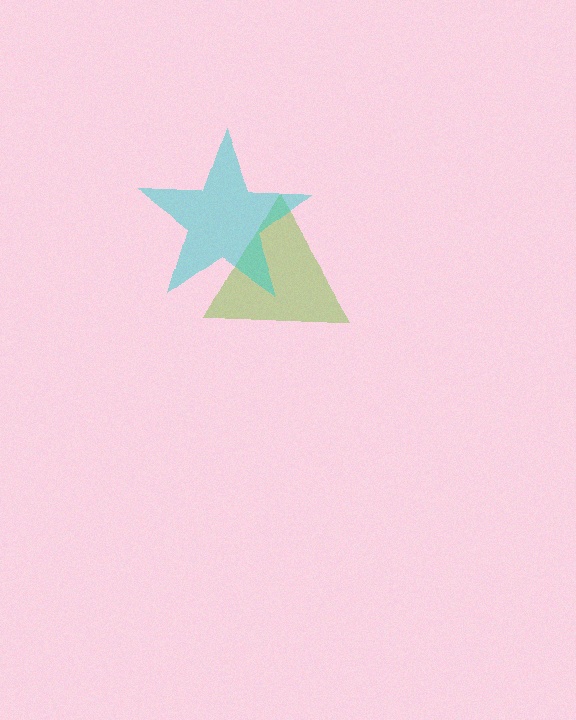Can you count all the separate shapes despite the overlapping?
Yes, there are 2 separate shapes.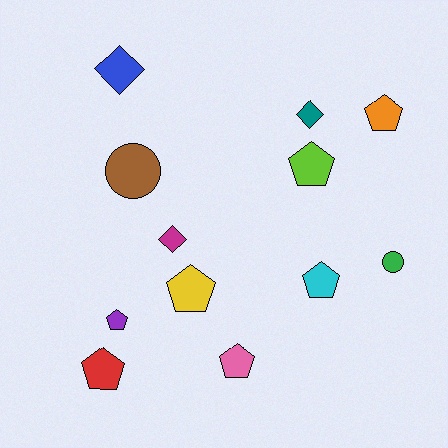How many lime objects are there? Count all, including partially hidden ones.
There is 1 lime object.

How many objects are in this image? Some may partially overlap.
There are 12 objects.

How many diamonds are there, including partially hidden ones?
There are 3 diamonds.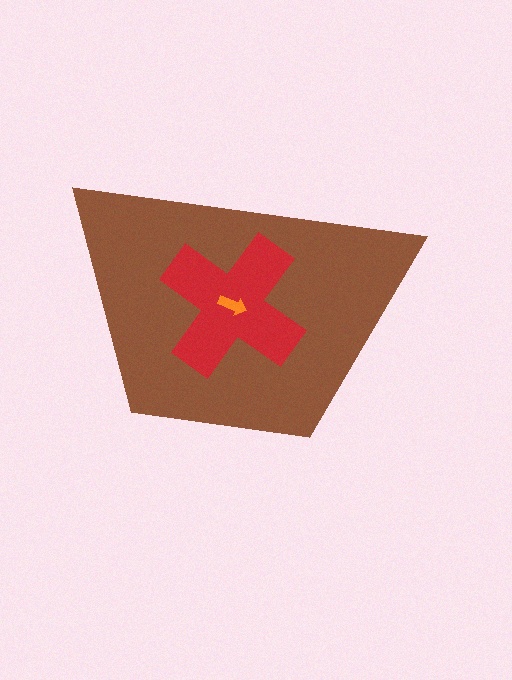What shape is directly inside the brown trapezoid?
The red cross.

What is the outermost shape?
The brown trapezoid.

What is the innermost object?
The orange arrow.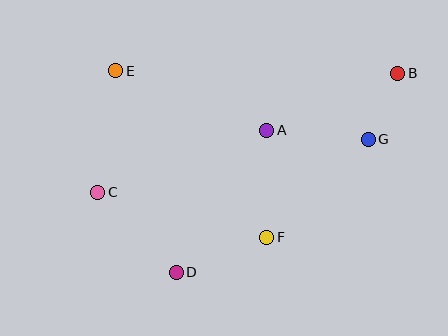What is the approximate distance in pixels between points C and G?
The distance between C and G is approximately 276 pixels.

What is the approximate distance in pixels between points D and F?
The distance between D and F is approximately 97 pixels.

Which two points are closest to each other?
Points B and G are closest to each other.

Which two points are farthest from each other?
Points B and C are farthest from each other.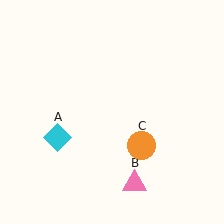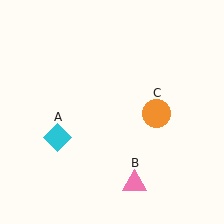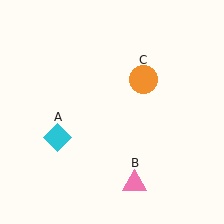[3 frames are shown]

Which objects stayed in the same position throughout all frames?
Cyan diamond (object A) and pink triangle (object B) remained stationary.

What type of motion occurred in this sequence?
The orange circle (object C) rotated counterclockwise around the center of the scene.